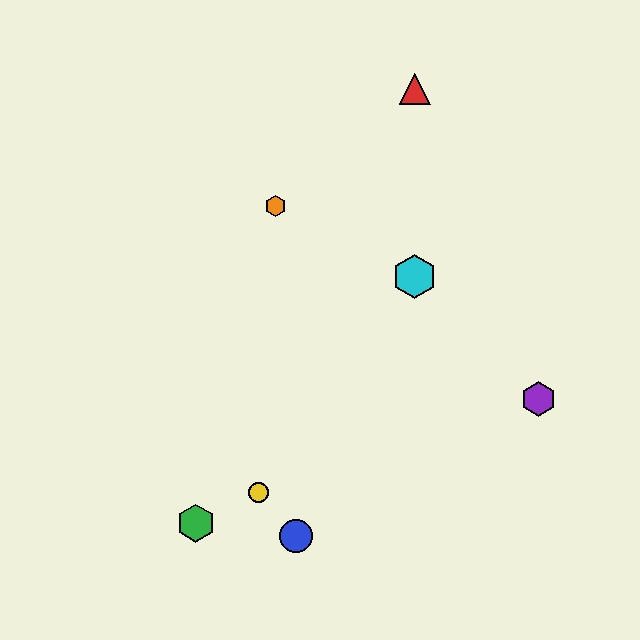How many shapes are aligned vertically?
2 shapes (the red triangle, the cyan hexagon) are aligned vertically.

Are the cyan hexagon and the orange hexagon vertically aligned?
No, the cyan hexagon is at x≈415 and the orange hexagon is at x≈276.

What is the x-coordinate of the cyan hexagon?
The cyan hexagon is at x≈415.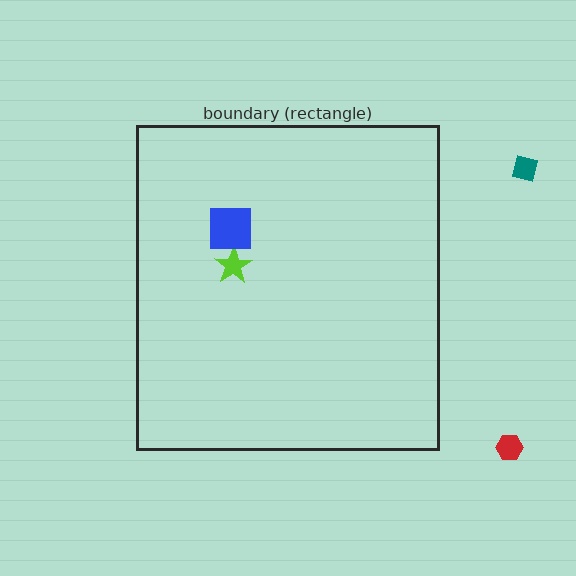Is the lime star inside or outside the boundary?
Inside.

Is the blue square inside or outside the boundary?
Inside.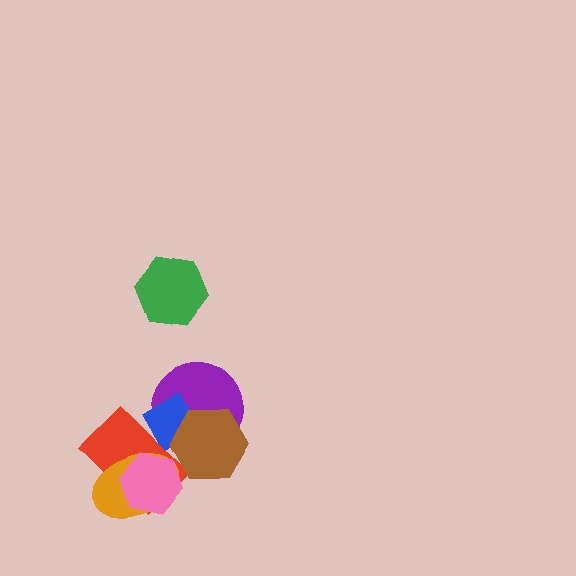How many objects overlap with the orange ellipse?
2 objects overlap with the orange ellipse.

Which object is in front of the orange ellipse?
The pink hexagon is in front of the orange ellipse.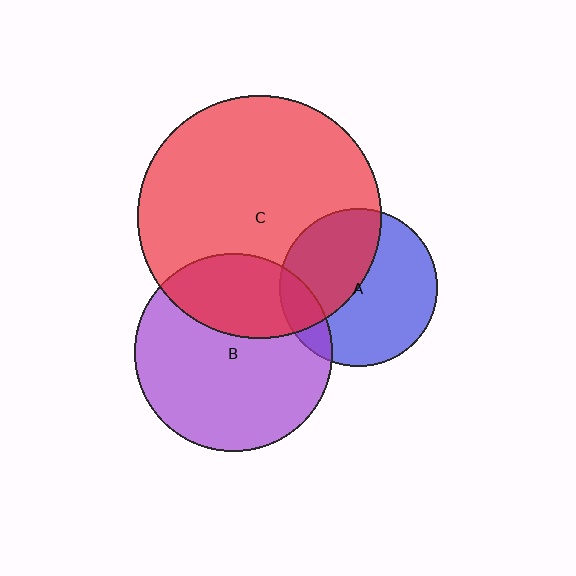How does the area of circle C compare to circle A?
Approximately 2.4 times.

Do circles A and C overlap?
Yes.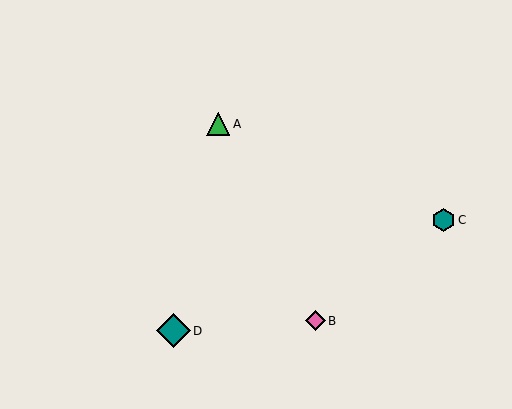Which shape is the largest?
The teal diamond (labeled D) is the largest.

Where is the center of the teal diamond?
The center of the teal diamond is at (173, 331).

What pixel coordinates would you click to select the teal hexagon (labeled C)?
Click at (444, 220) to select the teal hexagon C.